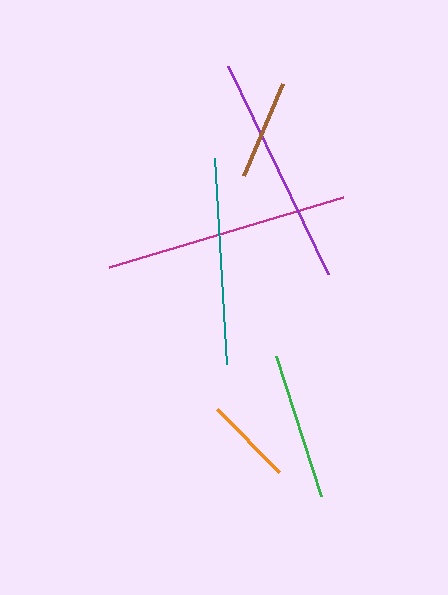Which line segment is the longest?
The magenta line is the longest at approximately 244 pixels.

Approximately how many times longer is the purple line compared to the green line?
The purple line is approximately 1.6 times the length of the green line.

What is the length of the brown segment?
The brown segment is approximately 100 pixels long.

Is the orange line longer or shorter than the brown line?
The brown line is longer than the orange line.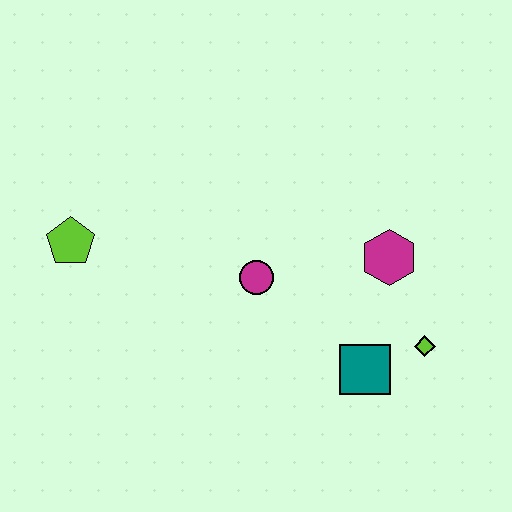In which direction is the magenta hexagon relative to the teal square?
The magenta hexagon is above the teal square.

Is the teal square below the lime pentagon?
Yes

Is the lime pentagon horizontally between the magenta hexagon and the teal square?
No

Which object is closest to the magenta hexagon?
The lime diamond is closest to the magenta hexagon.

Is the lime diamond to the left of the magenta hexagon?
No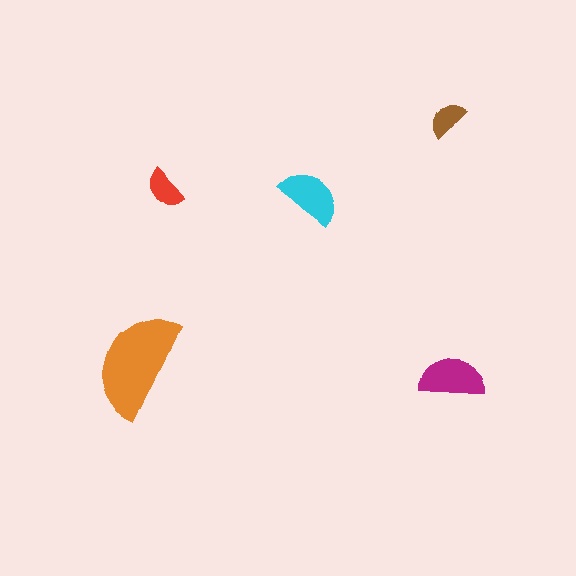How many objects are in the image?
There are 5 objects in the image.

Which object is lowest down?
The orange semicircle is bottommost.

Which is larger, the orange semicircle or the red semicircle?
The orange one.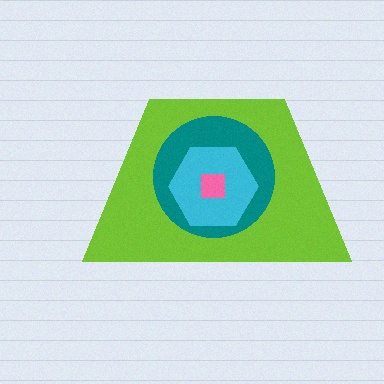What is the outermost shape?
The lime trapezoid.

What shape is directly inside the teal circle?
The cyan hexagon.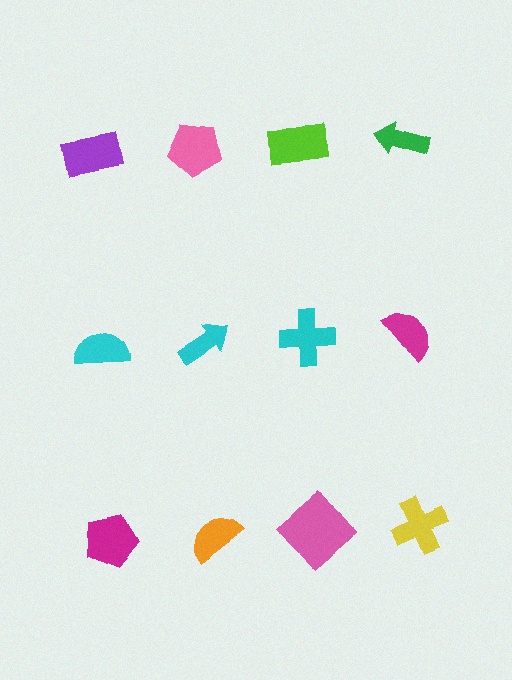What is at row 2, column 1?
A cyan semicircle.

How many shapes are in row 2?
4 shapes.